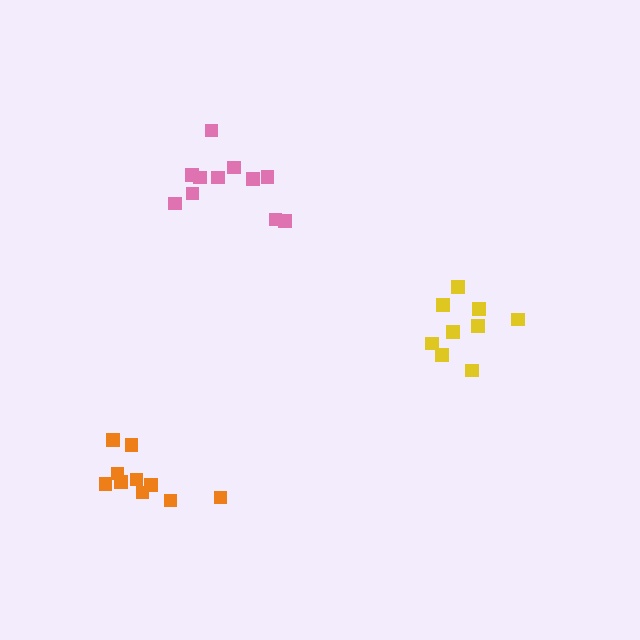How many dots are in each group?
Group 1: 9 dots, Group 2: 10 dots, Group 3: 11 dots (30 total).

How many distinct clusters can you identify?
There are 3 distinct clusters.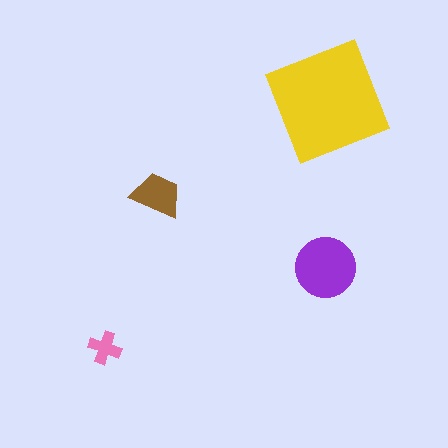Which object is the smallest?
The pink cross.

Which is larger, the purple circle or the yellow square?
The yellow square.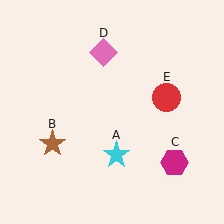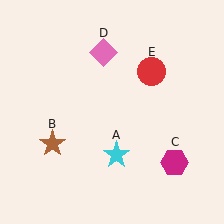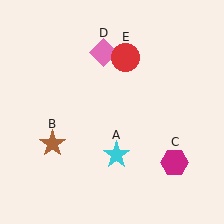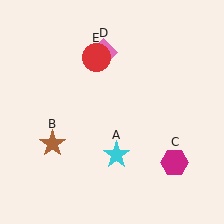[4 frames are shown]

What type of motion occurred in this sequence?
The red circle (object E) rotated counterclockwise around the center of the scene.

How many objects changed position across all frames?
1 object changed position: red circle (object E).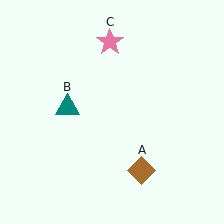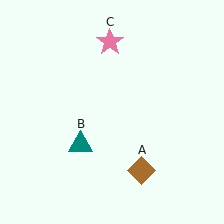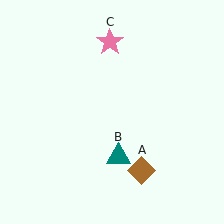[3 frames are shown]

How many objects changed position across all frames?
1 object changed position: teal triangle (object B).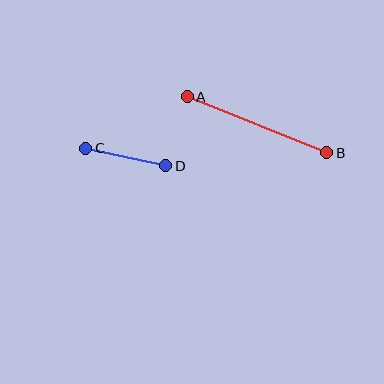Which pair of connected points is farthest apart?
Points A and B are farthest apart.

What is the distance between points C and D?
The distance is approximately 82 pixels.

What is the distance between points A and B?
The distance is approximately 150 pixels.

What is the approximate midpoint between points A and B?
The midpoint is at approximately (257, 125) pixels.